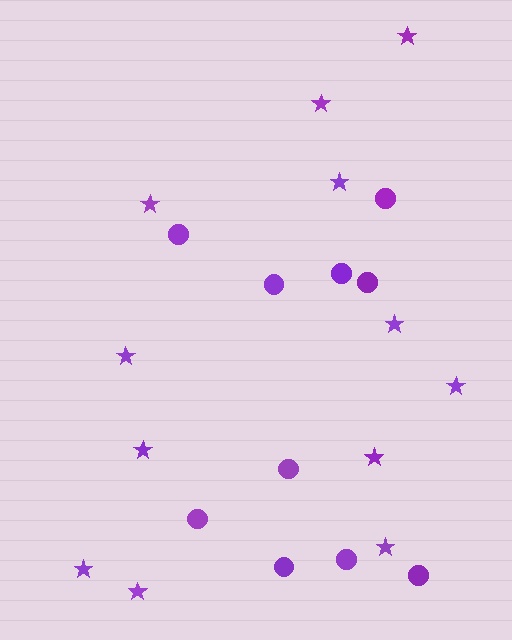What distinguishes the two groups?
There are 2 groups: one group of stars (12) and one group of circles (10).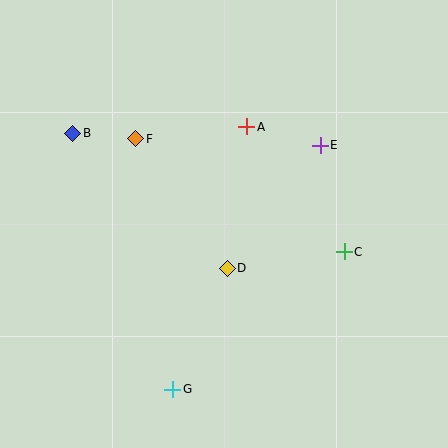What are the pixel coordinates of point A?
Point A is at (247, 127).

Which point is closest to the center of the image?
Point D at (227, 268) is closest to the center.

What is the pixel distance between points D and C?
The distance between D and C is 118 pixels.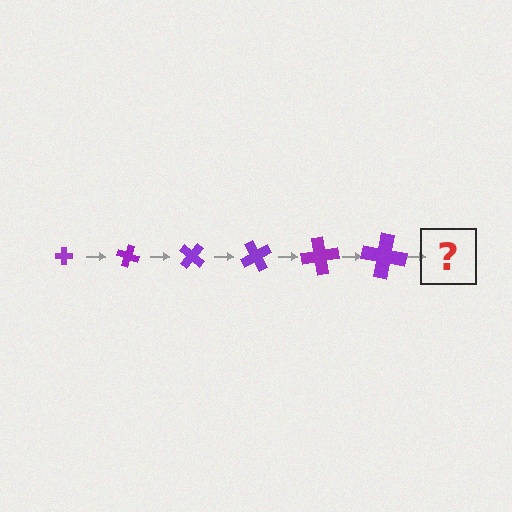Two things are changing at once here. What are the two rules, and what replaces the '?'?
The two rules are that the cross grows larger each step and it rotates 20 degrees each step. The '?' should be a cross, larger than the previous one and rotated 120 degrees from the start.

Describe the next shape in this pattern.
It should be a cross, larger than the previous one and rotated 120 degrees from the start.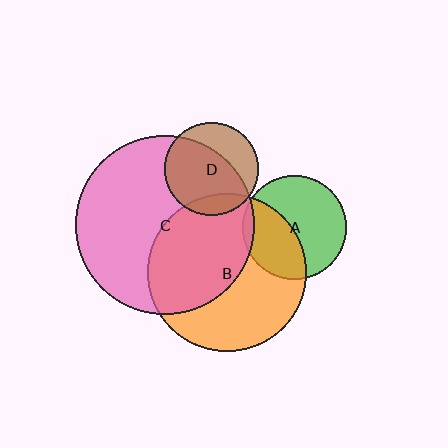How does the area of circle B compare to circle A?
Approximately 2.3 times.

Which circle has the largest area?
Circle C (pink).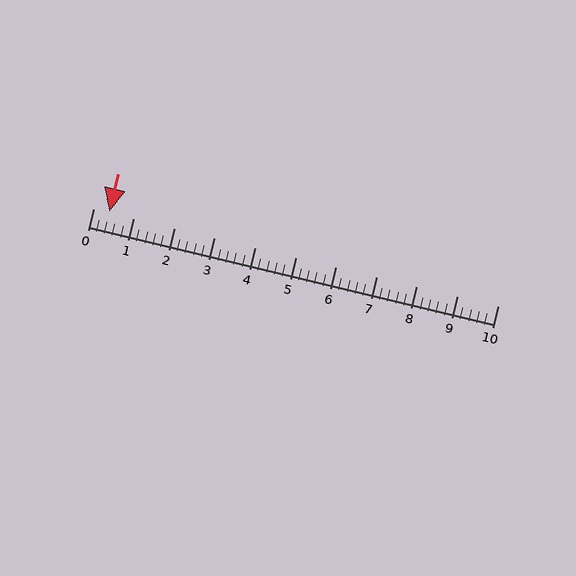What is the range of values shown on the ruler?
The ruler shows values from 0 to 10.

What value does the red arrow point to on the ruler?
The red arrow points to approximately 0.4.